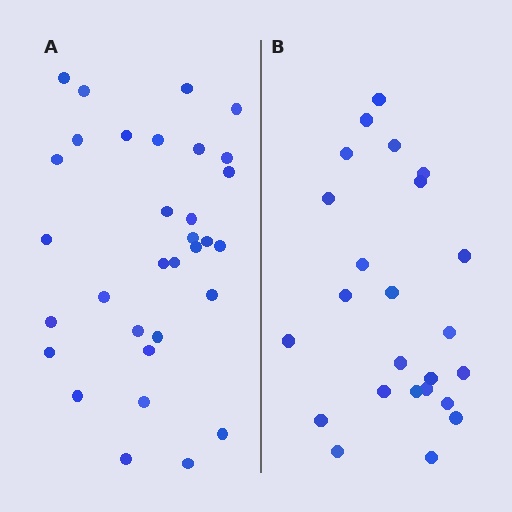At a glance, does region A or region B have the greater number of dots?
Region A (the left region) has more dots.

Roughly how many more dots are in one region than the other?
Region A has roughly 8 or so more dots than region B.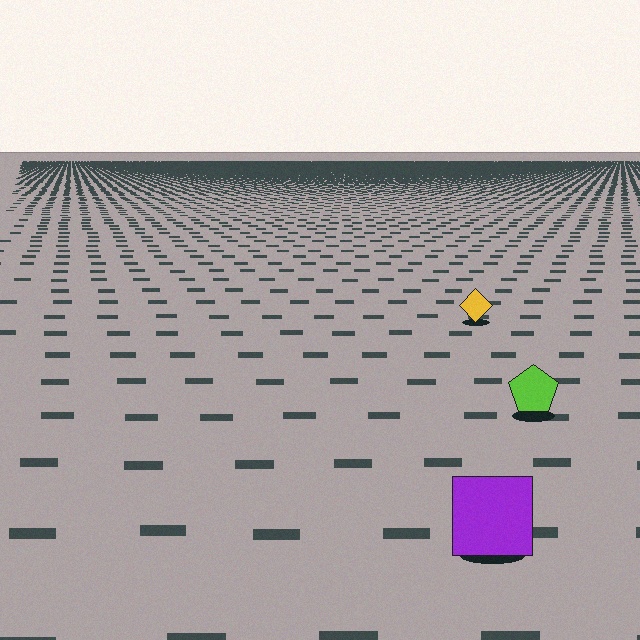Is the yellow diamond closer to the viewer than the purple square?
No. The purple square is closer — you can tell from the texture gradient: the ground texture is coarser near it.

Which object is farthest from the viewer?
The yellow diamond is farthest from the viewer. It appears smaller and the ground texture around it is denser.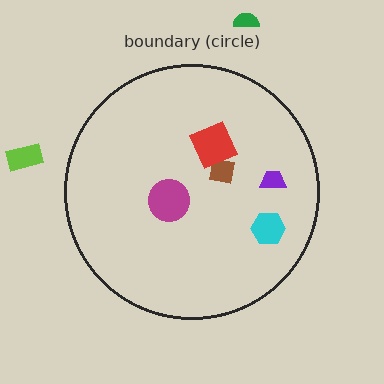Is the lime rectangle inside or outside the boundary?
Outside.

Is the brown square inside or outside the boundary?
Inside.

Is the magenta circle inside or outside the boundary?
Inside.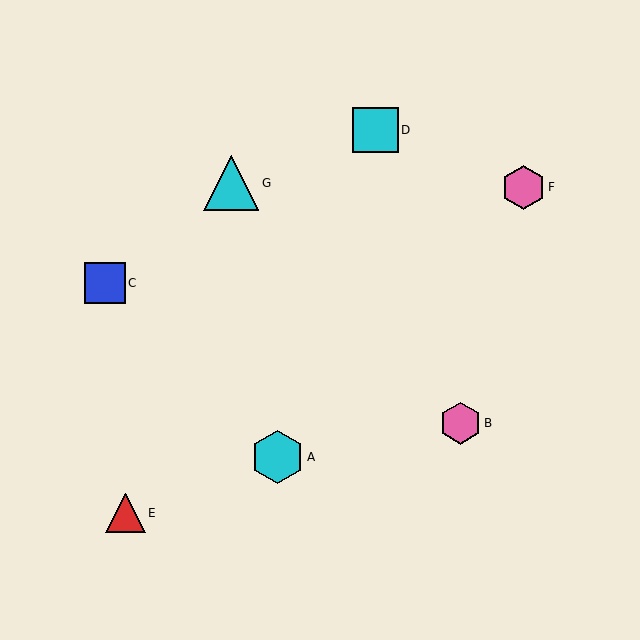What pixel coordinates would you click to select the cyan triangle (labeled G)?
Click at (231, 183) to select the cyan triangle G.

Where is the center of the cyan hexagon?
The center of the cyan hexagon is at (277, 457).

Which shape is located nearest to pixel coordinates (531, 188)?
The pink hexagon (labeled F) at (523, 188) is nearest to that location.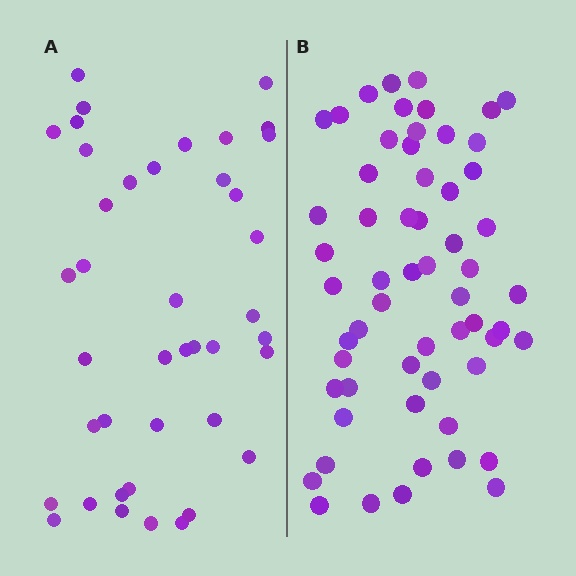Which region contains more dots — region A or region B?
Region B (the right region) has more dots.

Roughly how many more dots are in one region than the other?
Region B has approximately 20 more dots than region A.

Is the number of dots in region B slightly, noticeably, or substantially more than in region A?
Region B has noticeably more, but not dramatically so. The ratio is roughly 1.4 to 1.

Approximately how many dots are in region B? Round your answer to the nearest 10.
About 60 dots. (The exact count is 59, which rounds to 60.)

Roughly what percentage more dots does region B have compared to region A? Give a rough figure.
About 45% more.